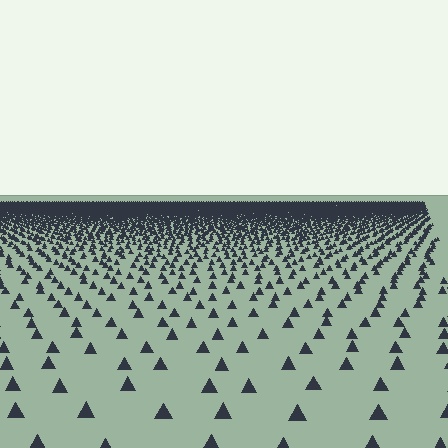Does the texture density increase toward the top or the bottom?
Density increases toward the top.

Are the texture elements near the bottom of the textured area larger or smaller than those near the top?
Larger. Near the bottom, elements are closer to the viewer and appear at a bigger on-screen size.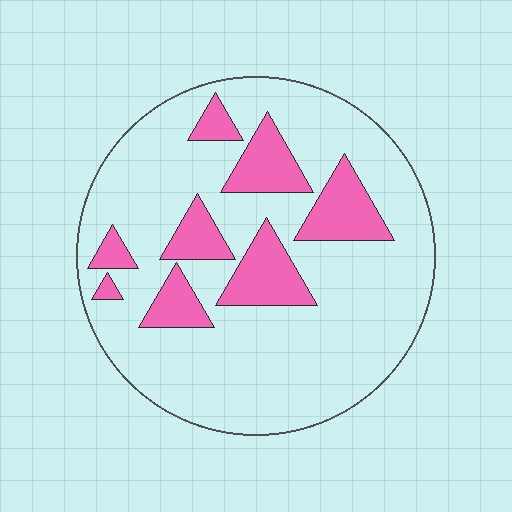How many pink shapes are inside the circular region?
8.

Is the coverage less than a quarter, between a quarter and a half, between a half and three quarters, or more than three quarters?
Less than a quarter.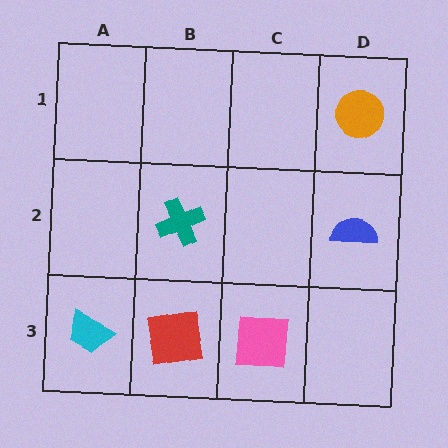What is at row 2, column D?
A blue semicircle.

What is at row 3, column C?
A pink square.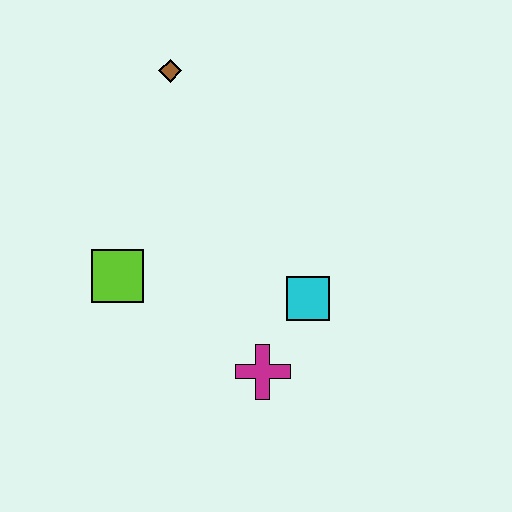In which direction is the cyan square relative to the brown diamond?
The cyan square is below the brown diamond.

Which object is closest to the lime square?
The magenta cross is closest to the lime square.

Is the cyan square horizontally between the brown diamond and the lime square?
No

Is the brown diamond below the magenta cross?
No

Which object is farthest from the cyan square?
The brown diamond is farthest from the cyan square.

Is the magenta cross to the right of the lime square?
Yes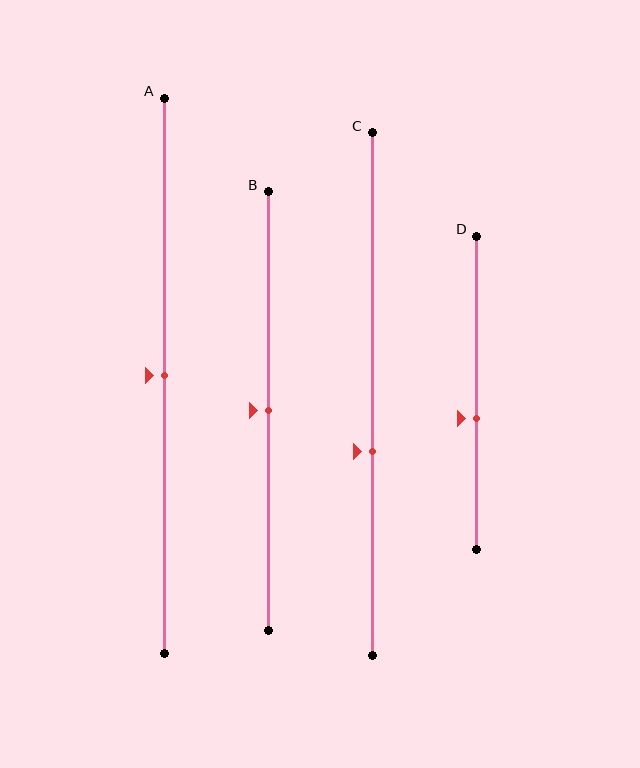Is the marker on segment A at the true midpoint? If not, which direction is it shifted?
Yes, the marker on segment A is at the true midpoint.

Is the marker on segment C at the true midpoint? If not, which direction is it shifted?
No, the marker on segment C is shifted downward by about 11% of the segment length.